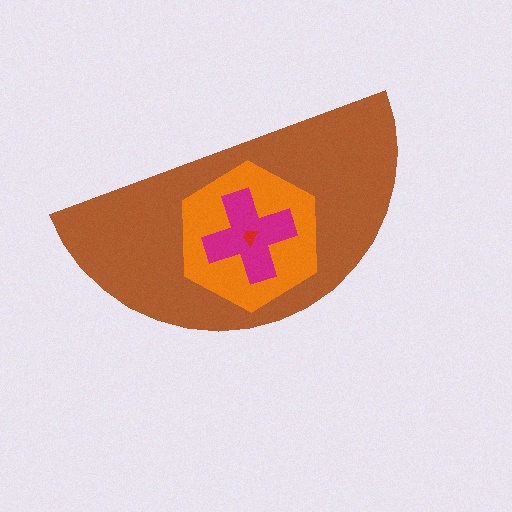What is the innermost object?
The red trapezoid.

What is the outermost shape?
The brown semicircle.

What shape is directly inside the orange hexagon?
The magenta cross.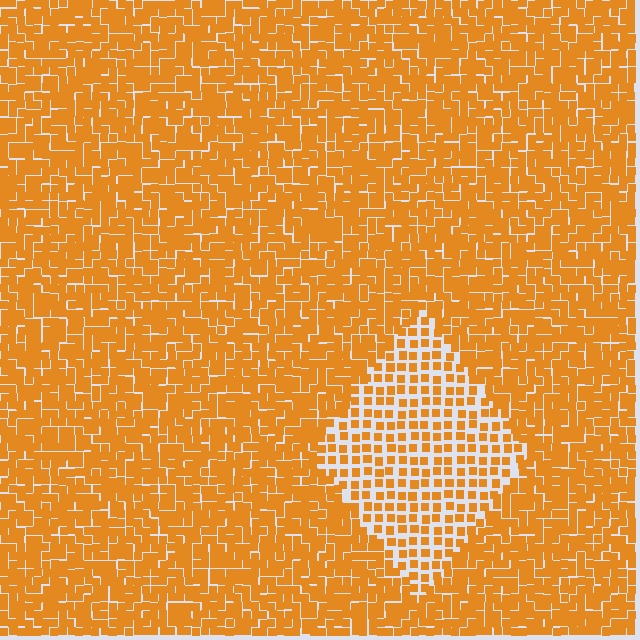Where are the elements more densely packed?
The elements are more densely packed outside the diamond boundary.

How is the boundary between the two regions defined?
The boundary is defined by a change in element density (approximately 1.9x ratio). All elements are the same color, size, and shape.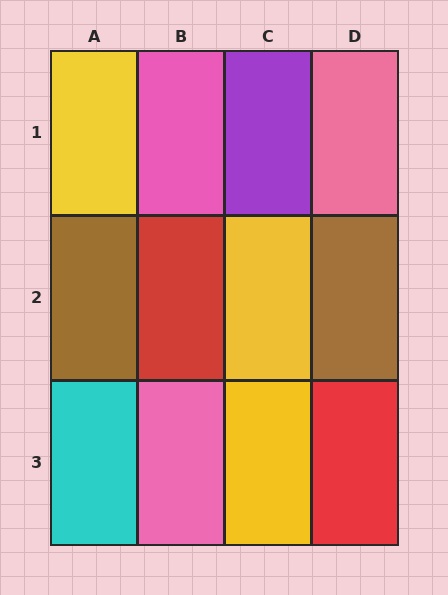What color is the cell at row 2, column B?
Red.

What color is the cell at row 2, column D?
Brown.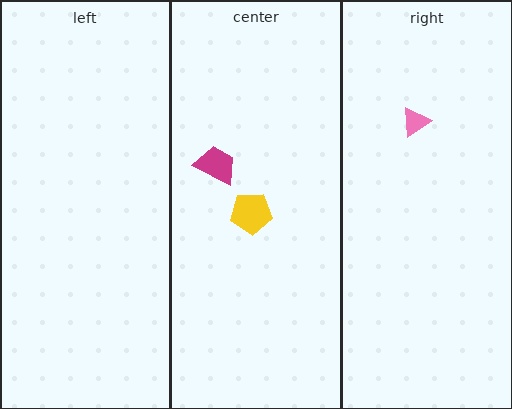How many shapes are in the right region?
1.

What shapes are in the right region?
The pink triangle.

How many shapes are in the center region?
2.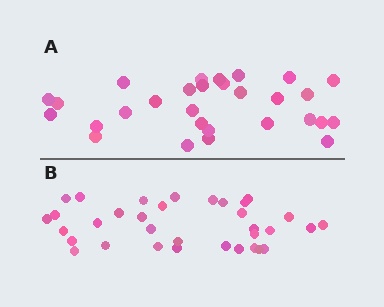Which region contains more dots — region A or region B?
Region B (the bottom region) has more dots.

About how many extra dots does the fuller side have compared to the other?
Region B has about 5 more dots than region A.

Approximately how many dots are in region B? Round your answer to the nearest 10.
About 30 dots. (The exact count is 34, which rounds to 30.)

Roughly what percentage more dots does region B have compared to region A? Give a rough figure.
About 15% more.